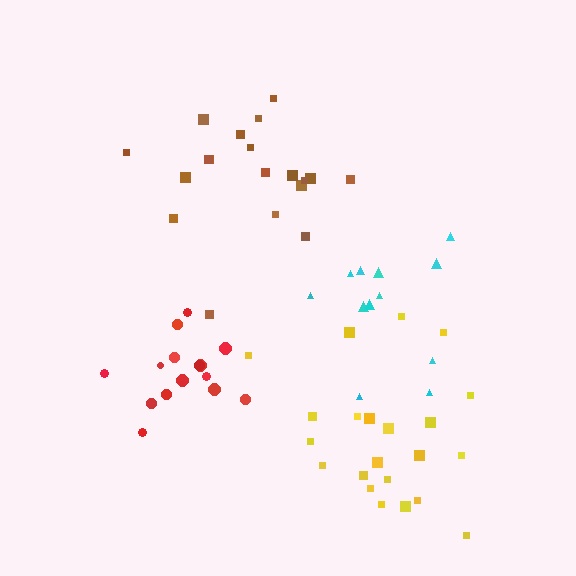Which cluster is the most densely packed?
Red.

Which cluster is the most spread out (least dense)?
Cyan.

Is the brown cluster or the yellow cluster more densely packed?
Yellow.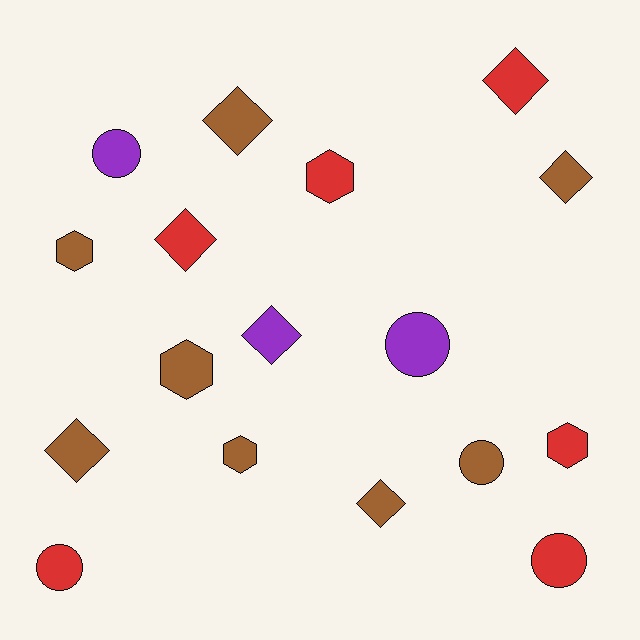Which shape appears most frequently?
Diamond, with 7 objects.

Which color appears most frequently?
Brown, with 8 objects.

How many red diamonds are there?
There are 2 red diamonds.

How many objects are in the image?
There are 17 objects.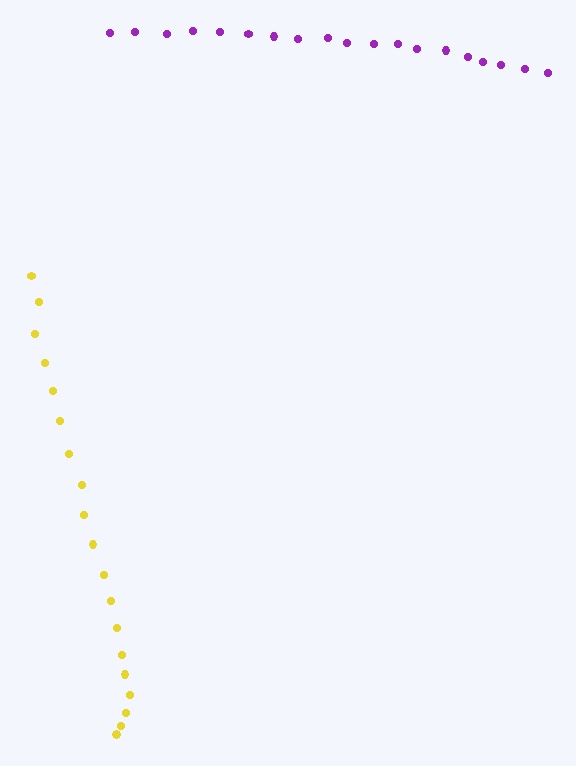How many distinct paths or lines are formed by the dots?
There are 2 distinct paths.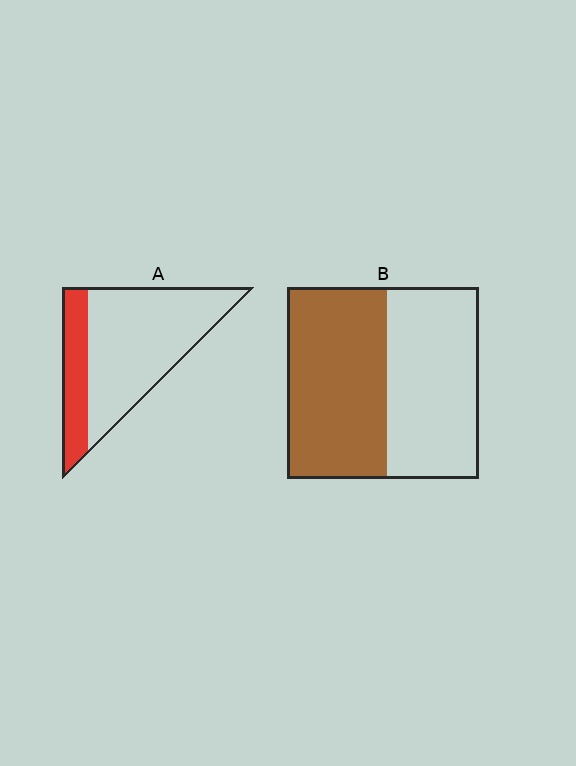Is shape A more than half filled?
No.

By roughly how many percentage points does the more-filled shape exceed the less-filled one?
By roughly 25 percentage points (B over A).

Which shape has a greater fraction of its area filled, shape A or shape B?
Shape B.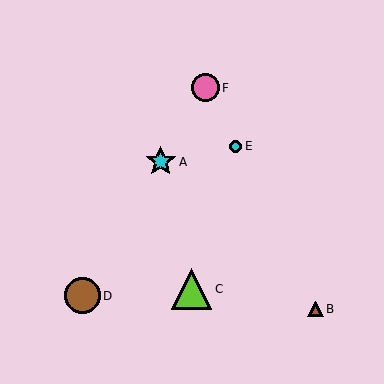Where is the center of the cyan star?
The center of the cyan star is at (161, 162).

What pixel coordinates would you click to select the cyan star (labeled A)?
Click at (161, 162) to select the cyan star A.